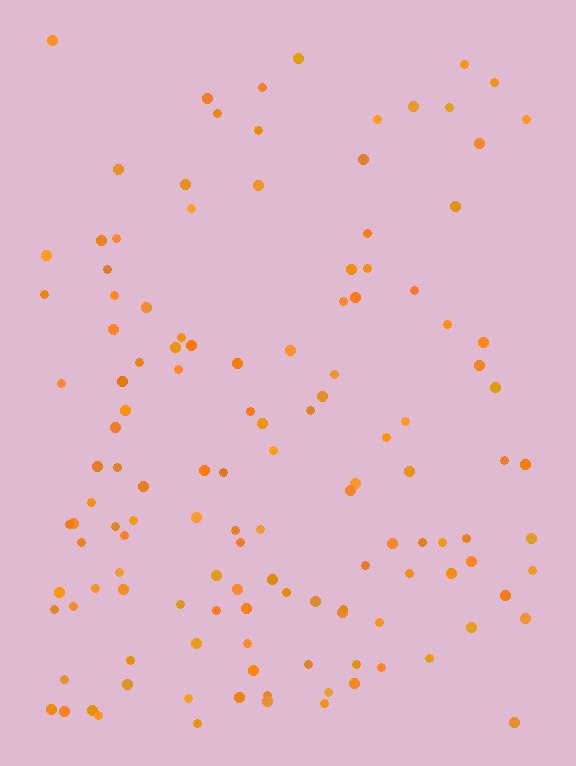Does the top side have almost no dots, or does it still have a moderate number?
Still a moderate number, just noticeably fewer than the bottom.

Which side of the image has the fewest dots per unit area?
The top.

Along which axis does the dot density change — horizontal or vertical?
Vertical.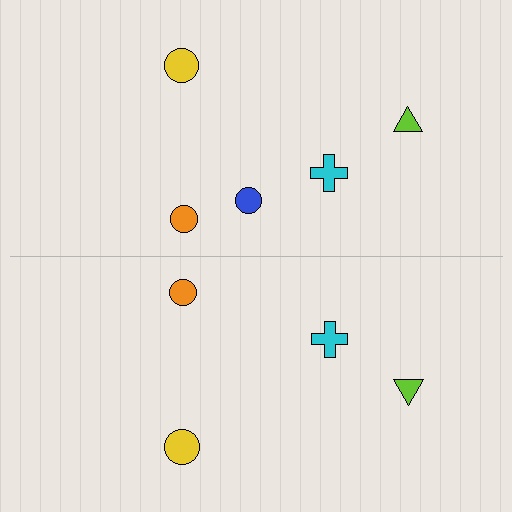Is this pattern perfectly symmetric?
No, the pattern is not perfectly symmetric. A blue circle is missing from the bottom side.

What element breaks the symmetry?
A blue circle is missing from the bottom side.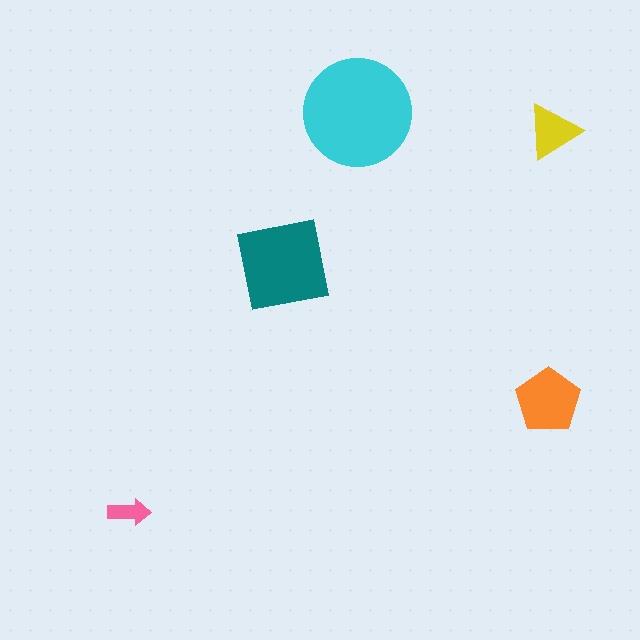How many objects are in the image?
There are 5 objects in the image.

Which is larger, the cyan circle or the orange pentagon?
The cyan circle.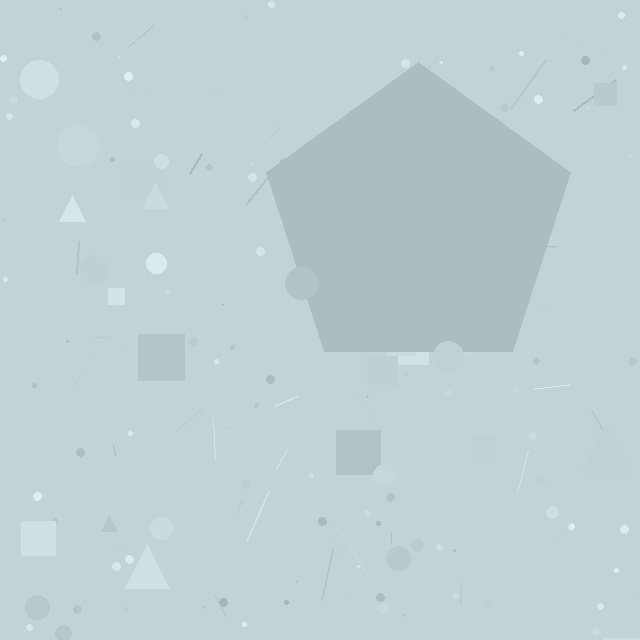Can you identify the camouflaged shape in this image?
The camouflaged shape is a pentagon.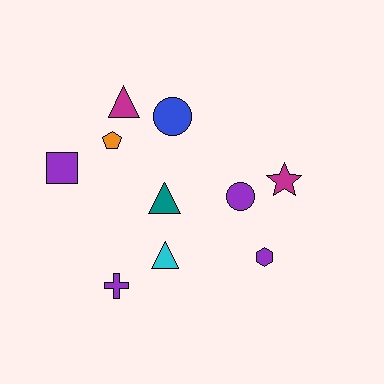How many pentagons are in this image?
There is 1 pentagon.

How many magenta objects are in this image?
There are 2 magenta objects.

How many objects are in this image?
There are 10 objects.